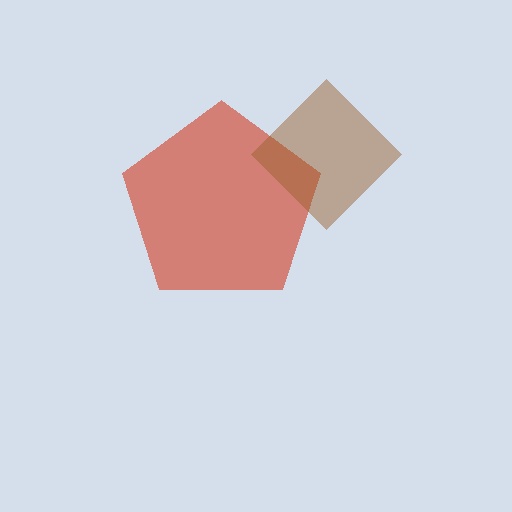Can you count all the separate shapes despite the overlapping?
Yes, there are 2 separate shapes.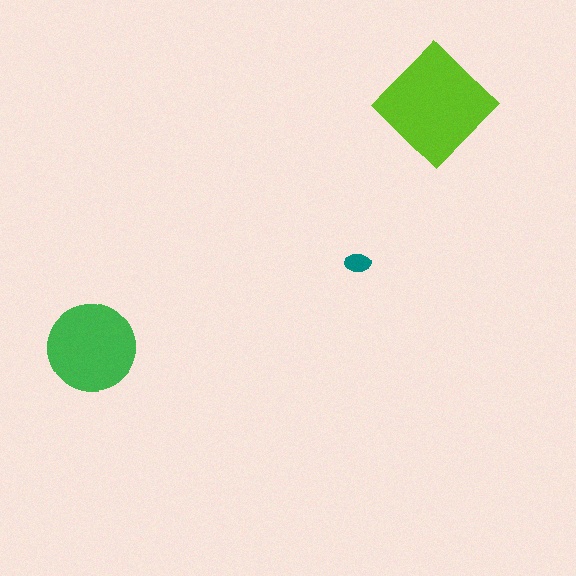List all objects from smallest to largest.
The teal ellipse, the green circle, the lime diamond.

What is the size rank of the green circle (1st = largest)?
2nd.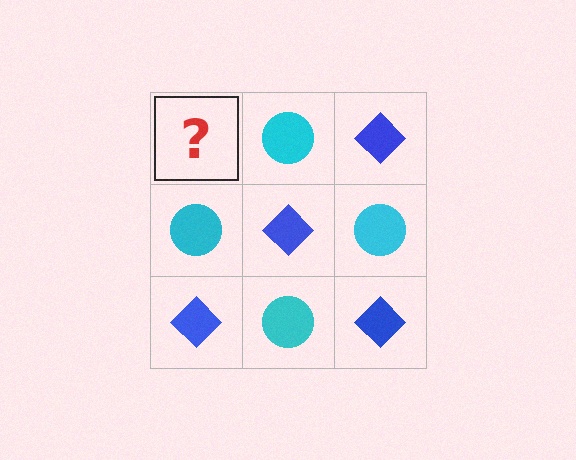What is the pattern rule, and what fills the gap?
The rule is that it alternates blue diamond and cyan circle in a checkerboard pattern. The gap should be filled with a blue diamond.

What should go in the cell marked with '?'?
The missing cell should contain a blue diamond.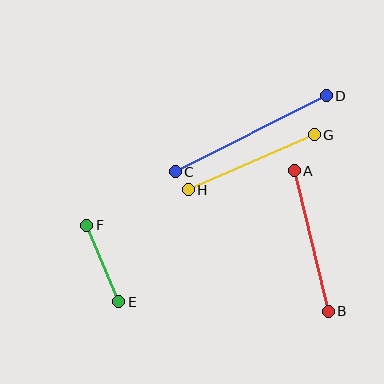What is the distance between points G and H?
The distance is approximately 137 pixels.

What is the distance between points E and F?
The distance is approximately 83 pixels.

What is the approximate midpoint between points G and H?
The midpoint is at approximately (251, 162) pixels.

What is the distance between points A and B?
The distance is approximately 145 pixels.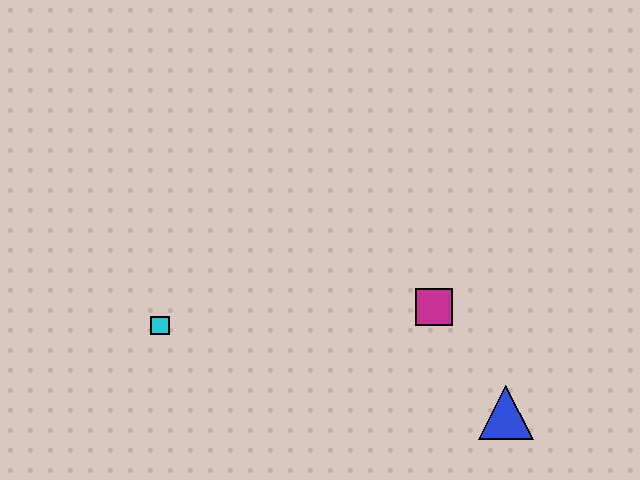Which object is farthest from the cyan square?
The blue triangle is farthest from the cyan square.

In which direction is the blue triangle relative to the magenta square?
The blue triangle is below the magenta square.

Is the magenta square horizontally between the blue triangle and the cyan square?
Yes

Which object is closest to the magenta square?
The blue triangle is closest to the magenta square.